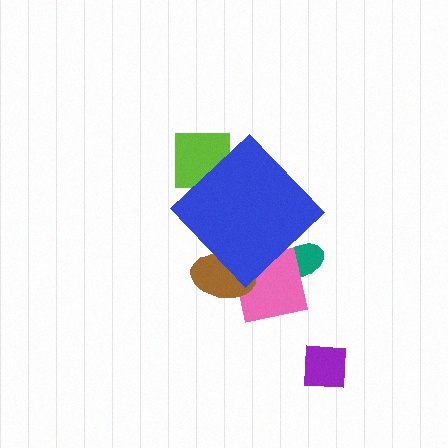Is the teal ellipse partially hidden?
Yes, the teal ellipse is partially hidden behind the blue diamond.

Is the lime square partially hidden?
Yes, the lime square is partially hidden behind the blue diamond.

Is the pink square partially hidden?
Yes, the pink square is partially hidden behind the blue diamond.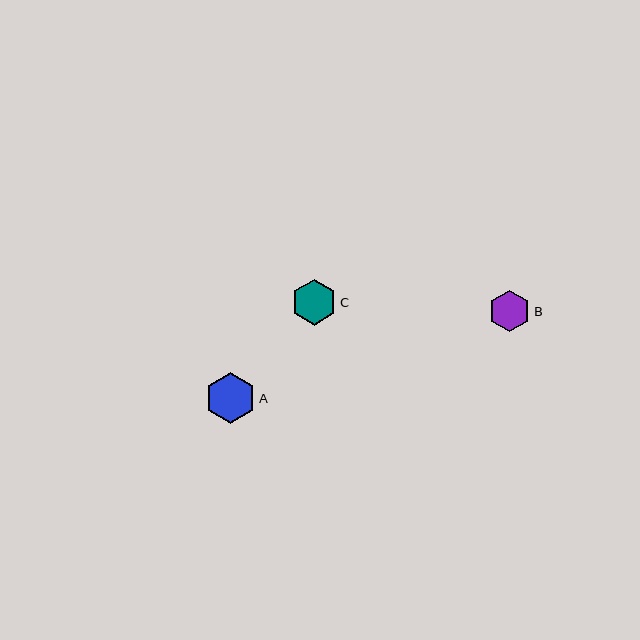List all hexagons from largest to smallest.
From largest to smallest: A, C, B.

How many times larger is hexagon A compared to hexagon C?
Hexagon A is approximately 1.1 times the size of hexagon C.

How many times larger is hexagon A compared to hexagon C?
Hexagon A is approximately 1.1 times the size of hexagon C.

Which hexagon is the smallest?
Hexagon B is the smallest with a size of approximately 42 pixels.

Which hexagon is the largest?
Hexagon A is the largest with a size of approximately 51 pixels.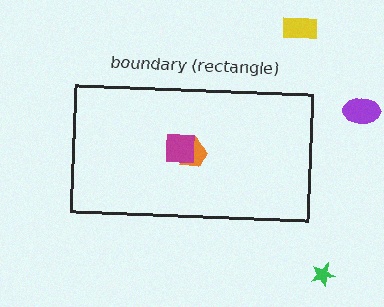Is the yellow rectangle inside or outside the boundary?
Outside.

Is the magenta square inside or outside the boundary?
Inside.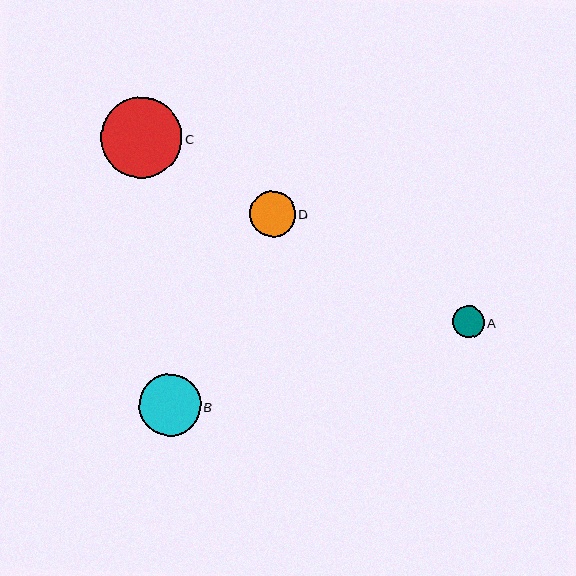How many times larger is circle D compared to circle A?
Circle D is approximately 1.5 times the size of circle A.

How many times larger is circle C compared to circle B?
Circle C is approximately 1.3 times the size of circle B.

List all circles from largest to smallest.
From largest to smallest: C, B, D, A.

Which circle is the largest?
Circle C is the largest with a size of approximately 81 pixels.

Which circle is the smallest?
Circle A is the smallest with a size of approximately 32 pixels.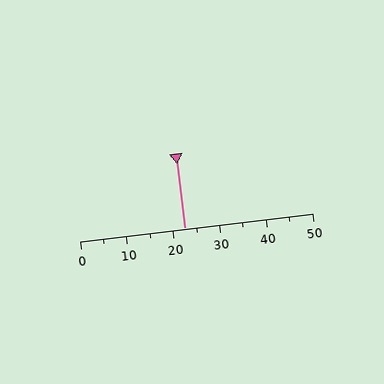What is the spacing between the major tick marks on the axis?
The major ticks are spaced 10 apart.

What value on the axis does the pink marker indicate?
The marker indicates approximately 22.5.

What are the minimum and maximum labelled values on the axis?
The axis runs from 0 to 50.